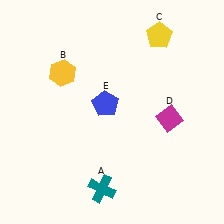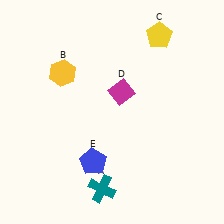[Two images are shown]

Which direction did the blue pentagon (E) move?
The blue pentagon (E) moved down.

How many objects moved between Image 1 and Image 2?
2 objects moved between the two images.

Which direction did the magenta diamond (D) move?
The magenta diamond (D) moved left.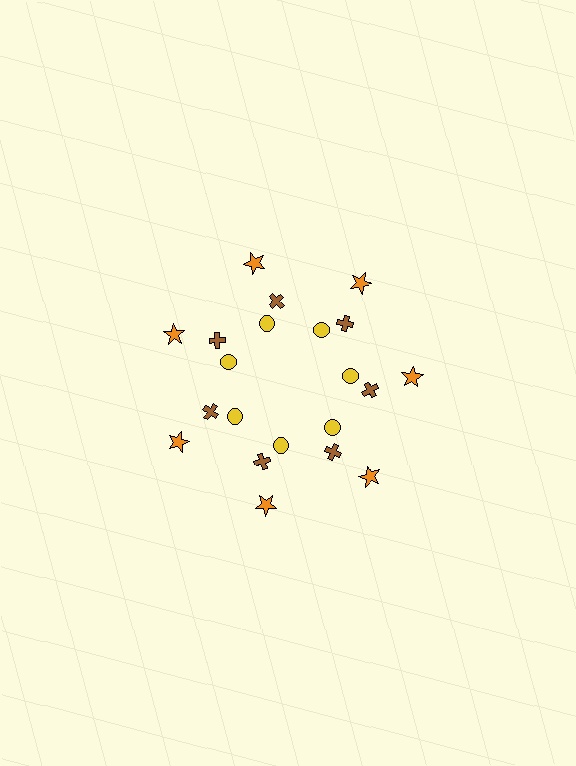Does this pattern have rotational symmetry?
Yes, this pattern has 7-fold rotational symmetry. It looks the same after rotating 51 degrees around the center.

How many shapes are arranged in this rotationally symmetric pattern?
There are 21 shapes, arranged in 7 groups of 3.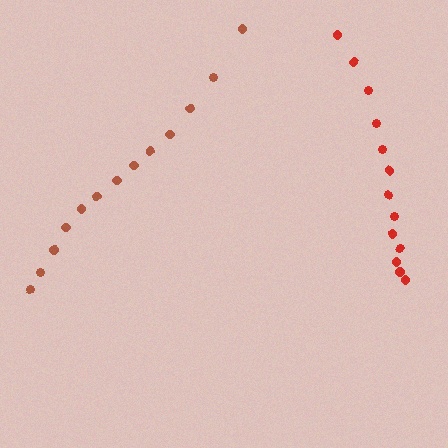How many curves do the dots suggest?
There are 2 distinct paths.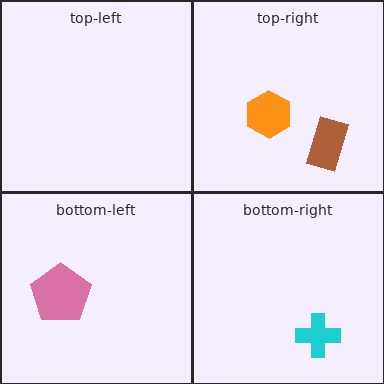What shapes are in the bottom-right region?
The cyan cross.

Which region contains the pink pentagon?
The bottom-left region.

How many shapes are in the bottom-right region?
1.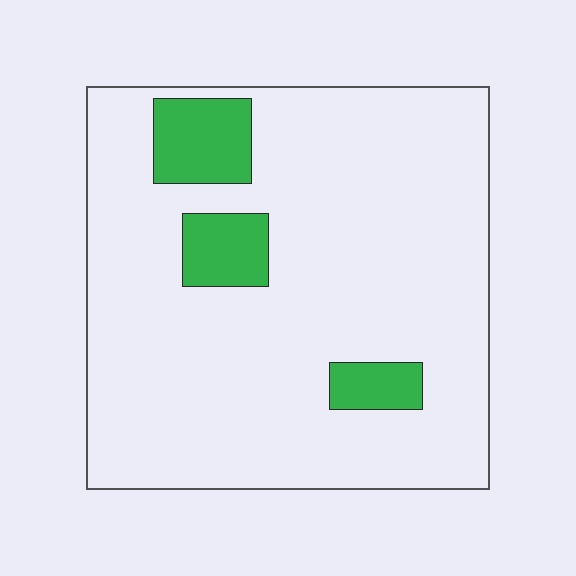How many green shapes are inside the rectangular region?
3.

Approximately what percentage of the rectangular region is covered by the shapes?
Approximately 10%.